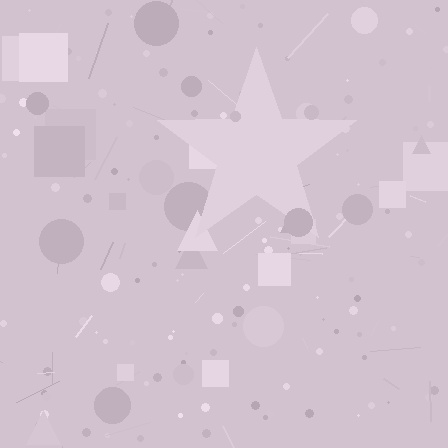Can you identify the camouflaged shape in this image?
The camouflaged shape is a star.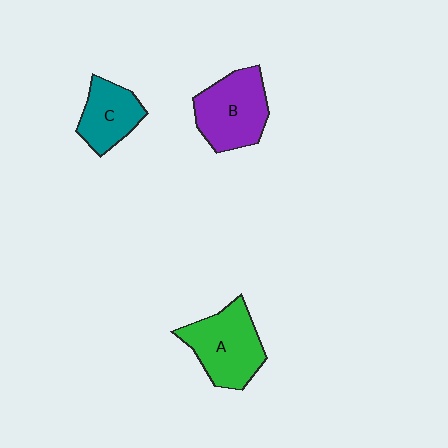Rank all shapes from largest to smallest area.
From largest to smallest: A (green), B (purple), C (teal).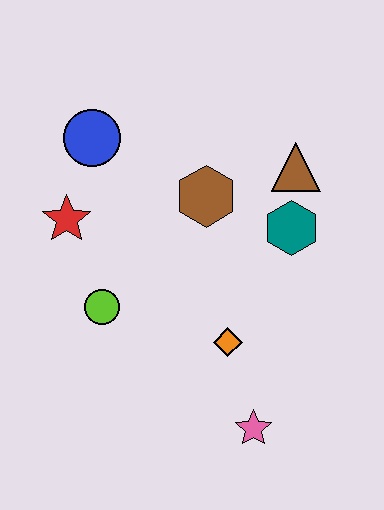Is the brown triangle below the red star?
No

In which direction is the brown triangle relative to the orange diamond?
The brown triangle is above the orange diamond.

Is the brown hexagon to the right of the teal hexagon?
No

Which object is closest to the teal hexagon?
The brown triangle is closest to the teal hexagon.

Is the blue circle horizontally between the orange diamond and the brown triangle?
No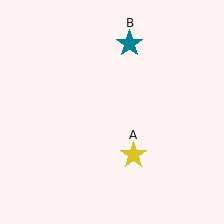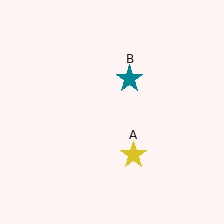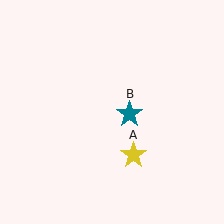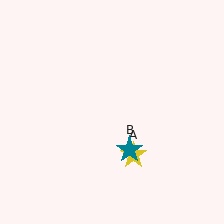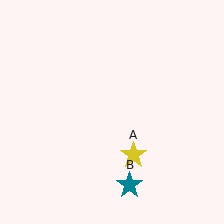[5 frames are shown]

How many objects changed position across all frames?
1 object changed position: teal star (object B).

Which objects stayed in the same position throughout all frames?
Yellow star (object A) remained stationary.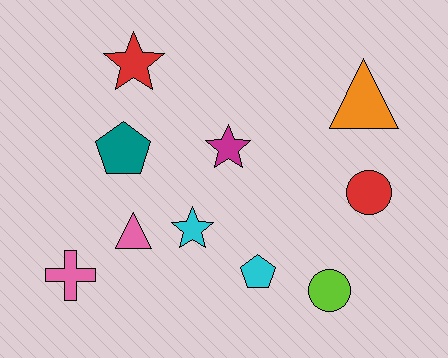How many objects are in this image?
There are 10 objects.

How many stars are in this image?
There are 3 stars.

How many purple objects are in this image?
There are no purple objects.